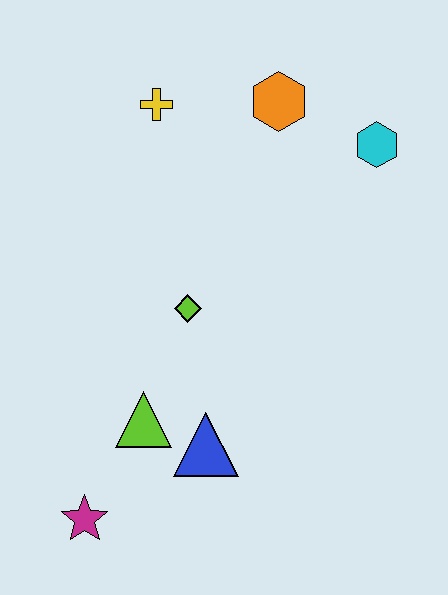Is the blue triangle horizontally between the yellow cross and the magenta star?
No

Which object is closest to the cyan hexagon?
The orange hexagon is closest to the cyan hexagon.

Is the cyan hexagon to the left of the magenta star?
No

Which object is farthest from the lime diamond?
The cyan hexagon is farthest from the lime diamond.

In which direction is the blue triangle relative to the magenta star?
The blue triangle is to the right of the magenta star.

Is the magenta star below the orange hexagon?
Yes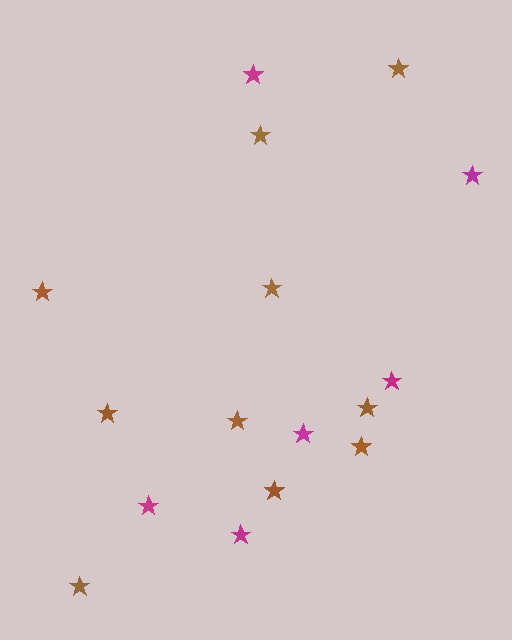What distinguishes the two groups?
There are 2 groups: one group of magenta stars (6) and one group of brown stars (10).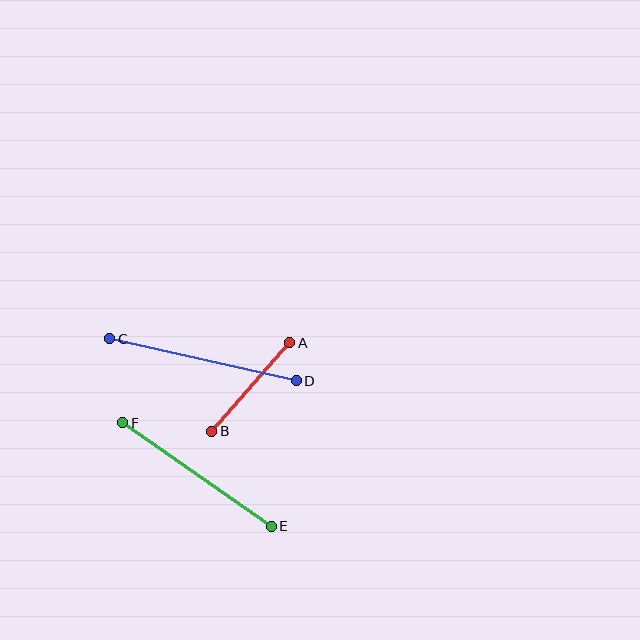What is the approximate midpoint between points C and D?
The midpoint is at approximately (203, 360) pixels.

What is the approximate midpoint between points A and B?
The midpoint is at approximately (251, 387) pixels.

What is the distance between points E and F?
The distance is approximately 181 pixels.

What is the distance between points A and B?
The distance is approximately 118 pixels.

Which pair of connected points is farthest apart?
Points C and D are farthest apart.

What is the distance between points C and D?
The distance is approximately 191 pixels.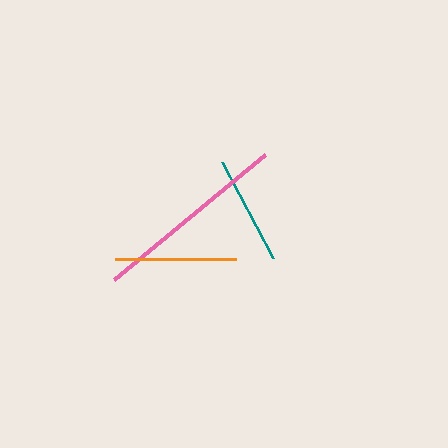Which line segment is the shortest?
The teal line is the shortest at approximately 109 pixels.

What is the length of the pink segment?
The pink segment is approximately 196 pixels long.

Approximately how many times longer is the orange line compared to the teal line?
The orange line is approximately 1.1 times the length of the teal line.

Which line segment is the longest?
The pink line is the longest at approximately 196 pixels.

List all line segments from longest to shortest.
From longest to shortest: pink, orange, teal.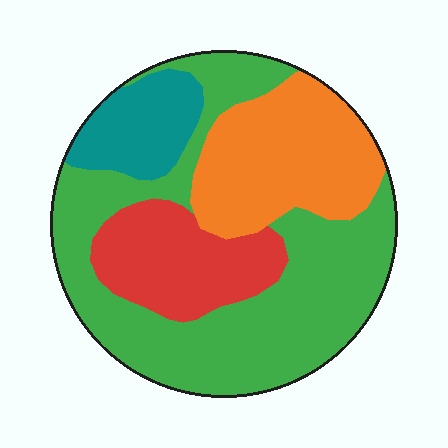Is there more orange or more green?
Green.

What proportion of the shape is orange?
Orange takes up about one quarter (1/4) of the shape.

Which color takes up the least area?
Teal, at roughly 10%.